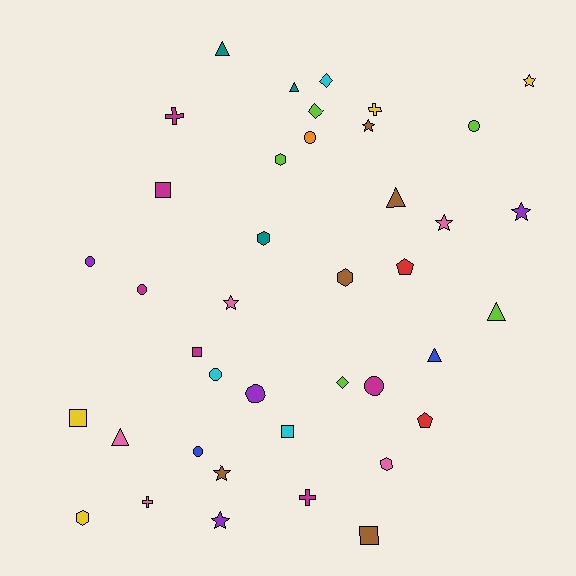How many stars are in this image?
There are 7 stars.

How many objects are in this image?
There are 40 objects.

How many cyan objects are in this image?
There are 3 cyan objects.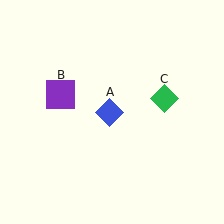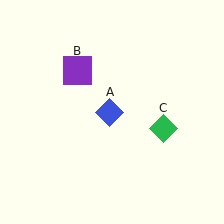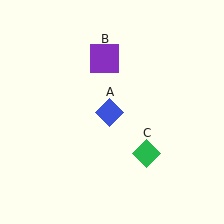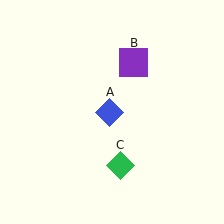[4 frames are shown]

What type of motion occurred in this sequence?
The purple square (object B), green diamond (object C) rotated clockwise around the center of the scene.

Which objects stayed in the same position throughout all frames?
Blue diamond (object A) remained stationary.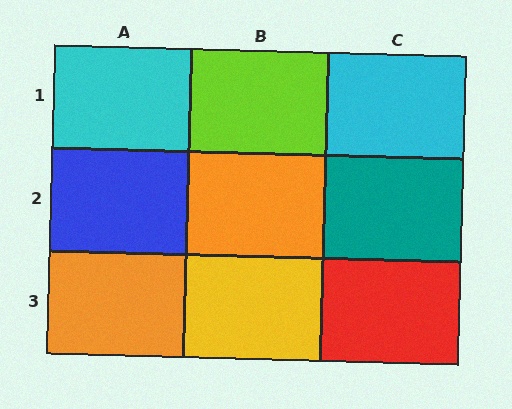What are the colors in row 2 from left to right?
Blue, orange, teal.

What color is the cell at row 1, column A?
Cyan.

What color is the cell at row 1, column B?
Lime.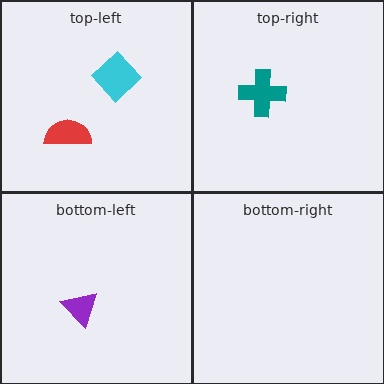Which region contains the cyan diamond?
The top-left region.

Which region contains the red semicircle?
The top-left region.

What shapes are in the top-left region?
The cyan diamond, the red semicircle.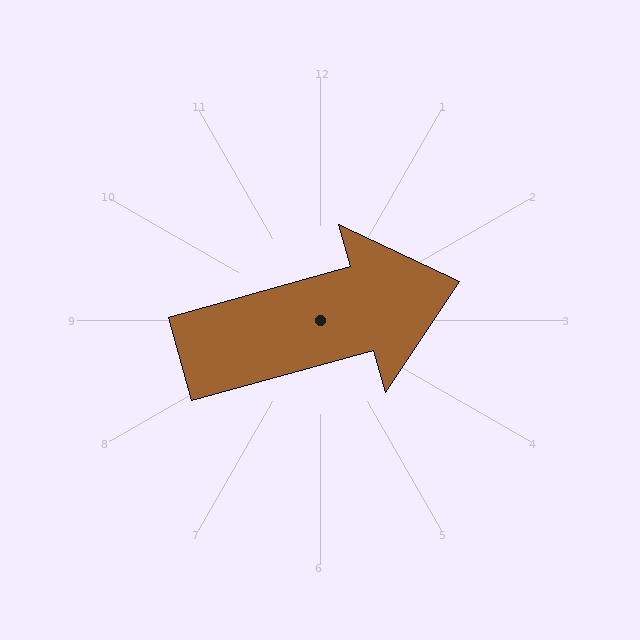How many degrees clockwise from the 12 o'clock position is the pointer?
Approximately 74 degrees.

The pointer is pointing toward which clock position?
Roughly 2 o'clock.